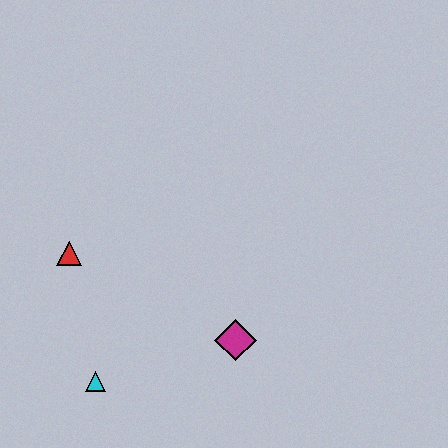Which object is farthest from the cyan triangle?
The magenta diamond is farthest from the cyan triangle.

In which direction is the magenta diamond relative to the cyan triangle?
The magenta diamond is to the right of the cyan triangle.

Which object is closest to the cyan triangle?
The red triangle is closest to the cyan triangle.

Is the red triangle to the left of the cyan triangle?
Yes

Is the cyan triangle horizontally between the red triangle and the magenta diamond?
Yes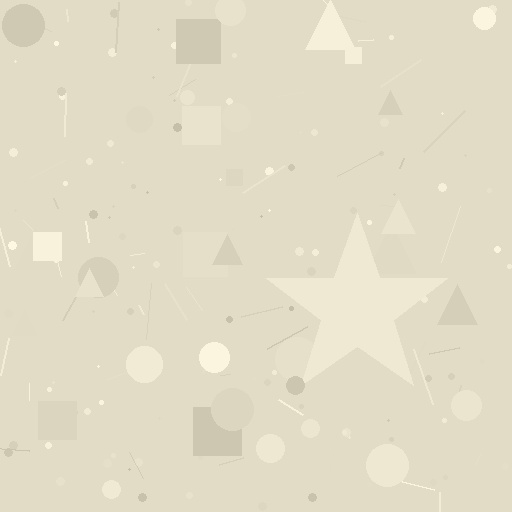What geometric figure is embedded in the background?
A star is embedded in the background.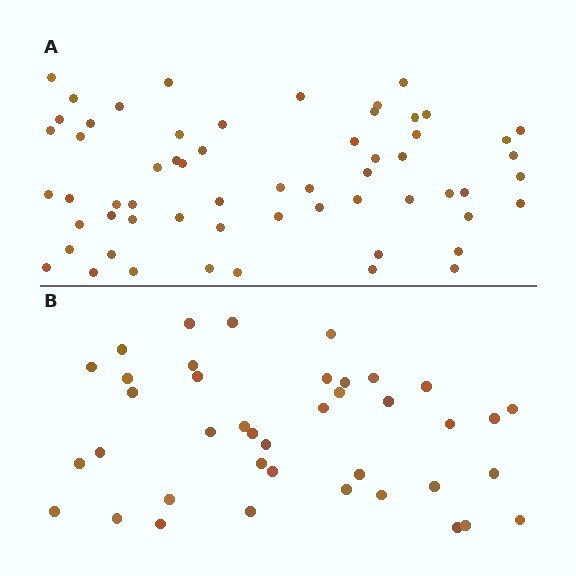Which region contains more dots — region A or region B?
Region A (the top region) has more dots.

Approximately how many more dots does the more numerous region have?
Region A has approximately 20 more dots than region B.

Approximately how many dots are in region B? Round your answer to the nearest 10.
About 40 dots.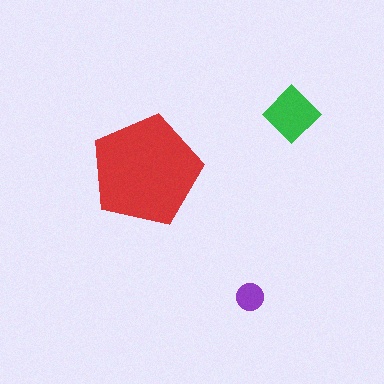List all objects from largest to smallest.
The red pentagon, the green diamond, the purple circle.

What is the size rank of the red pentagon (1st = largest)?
1st.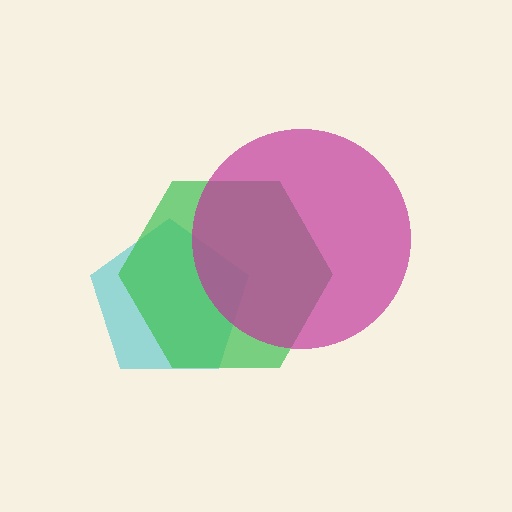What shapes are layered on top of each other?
The layered shapes are: a cyan pentagon, a green hexagon, a magenta circle.